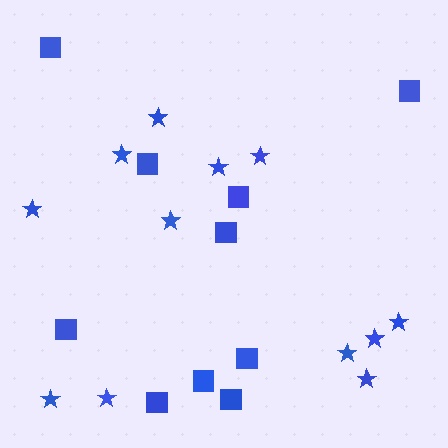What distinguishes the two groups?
There are 2 groups: one group of squares (10) and one group of stars (12).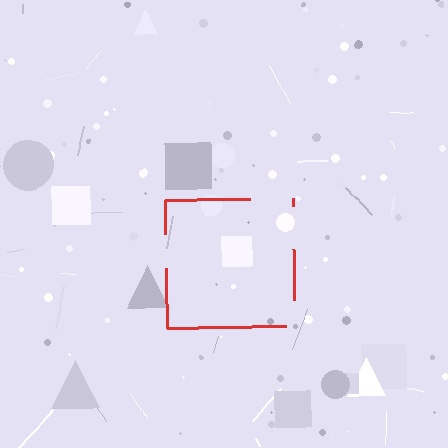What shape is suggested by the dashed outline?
The dashed outline suggests a square.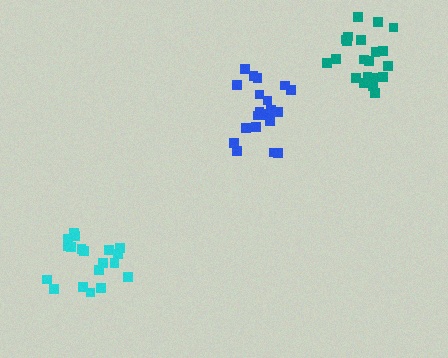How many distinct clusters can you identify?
There are 3 distinct clusters.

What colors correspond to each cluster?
The clusters are colored: blue, cyan, teal.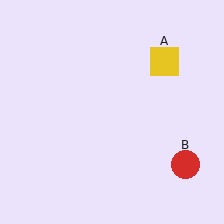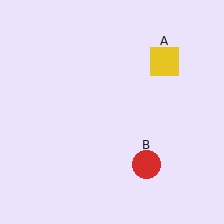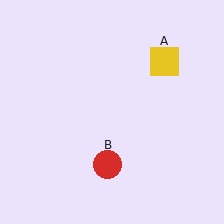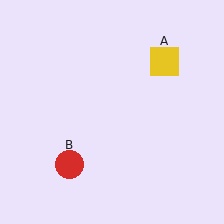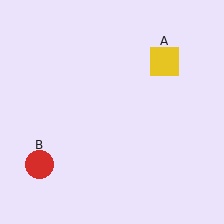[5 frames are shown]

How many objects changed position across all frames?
1 object changed position: red circle (object B).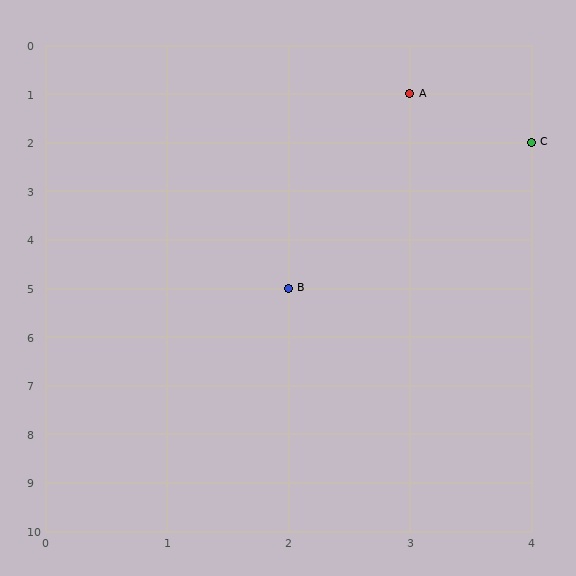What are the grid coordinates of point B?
Point B is at grid coordinates (2, 5).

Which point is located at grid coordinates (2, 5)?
Point B is at (2, 5).